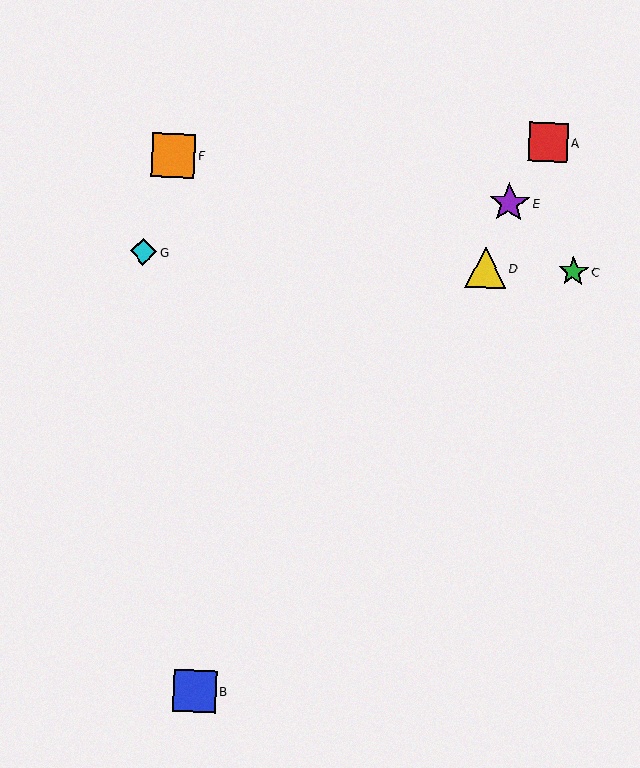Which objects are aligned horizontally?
Objects C, D, G are aligned horizontally.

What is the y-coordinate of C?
Object C is at y≈271.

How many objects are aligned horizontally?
3 objects (C, D, G) are aligned horizontally.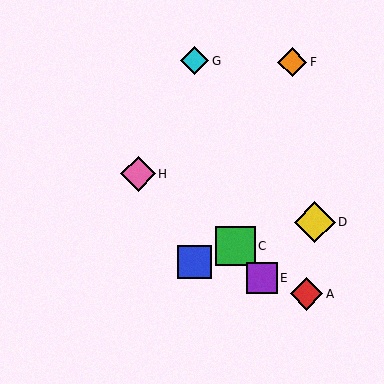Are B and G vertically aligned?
Yes, both are at x≈195.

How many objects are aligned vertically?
2 objects (B, G) are aligned vertically.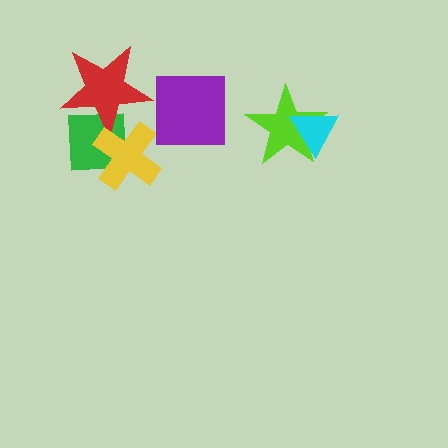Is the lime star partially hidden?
Yes, it is partially covered by another shape.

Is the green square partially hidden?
Yes, it is partially covered by another shape.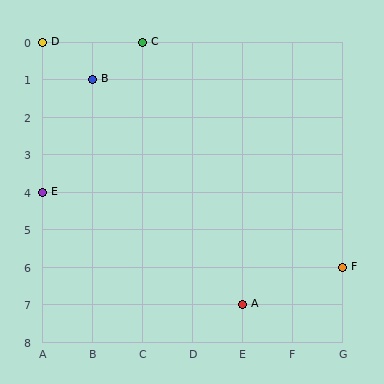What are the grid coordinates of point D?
Point D is at grid coordinates (A, 0).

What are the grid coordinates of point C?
Point C is at grid coordinates (C, 0).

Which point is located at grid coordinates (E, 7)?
Point A is at (E, 7).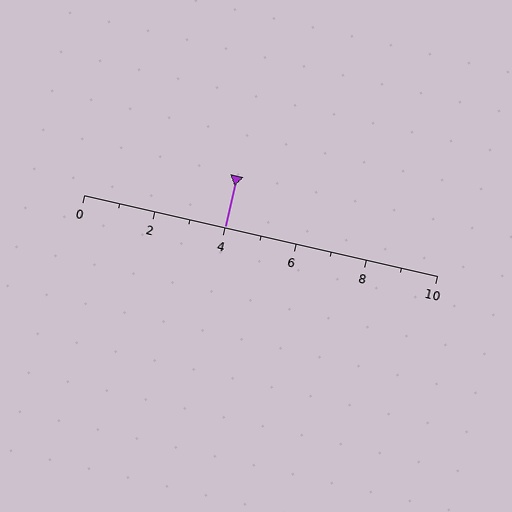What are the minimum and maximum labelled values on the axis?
The axis runs from 0 to 10.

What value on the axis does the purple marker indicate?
The marker indicates approximately 4.